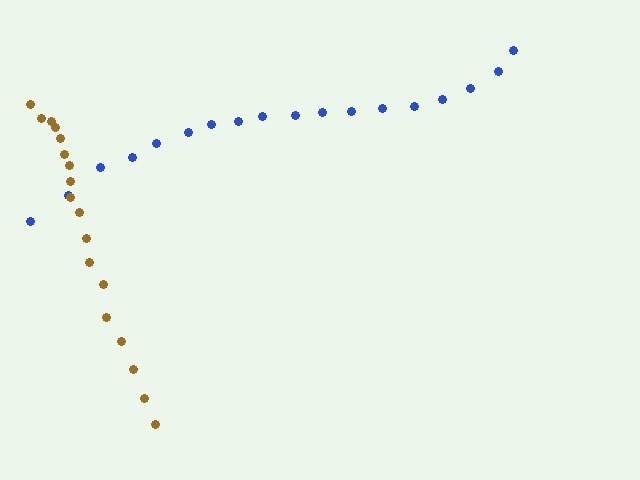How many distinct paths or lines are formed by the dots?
There are 2 distinct paths.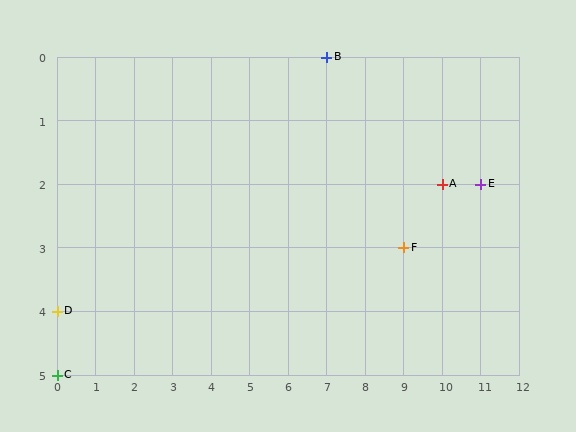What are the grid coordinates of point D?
Point D is at grid coordinates (0, 4).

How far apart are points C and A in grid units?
Points C and A are 10 columns and 3 rows apart (about 10.4 grid units diagonally).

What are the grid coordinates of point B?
Point B is at grid coordinates (7, 0).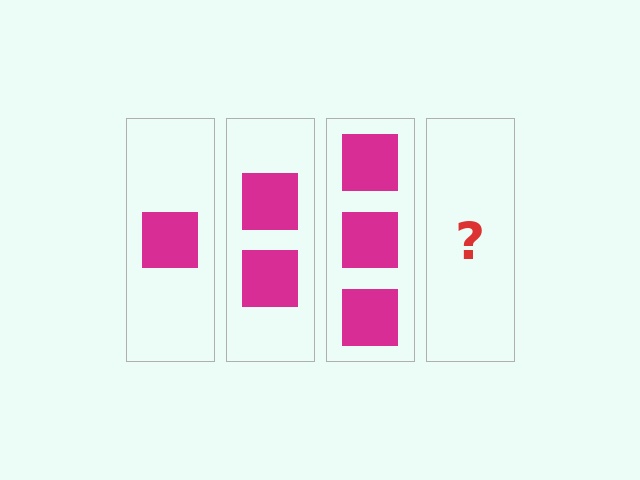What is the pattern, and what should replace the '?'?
The pattern is that each step adds one more square. The '?' should be 4 squares.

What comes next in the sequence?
The next element should be 4 squares.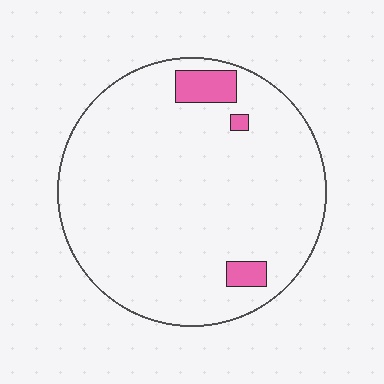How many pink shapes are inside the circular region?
3.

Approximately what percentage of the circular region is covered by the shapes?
Approximately 5%.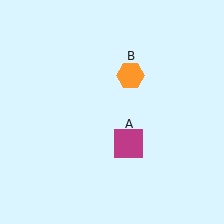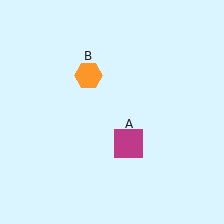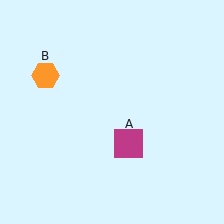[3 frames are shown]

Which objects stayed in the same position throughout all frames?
Magenta square (object A) remained stationary.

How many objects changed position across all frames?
1 object changed position: orange hexagon (object B).